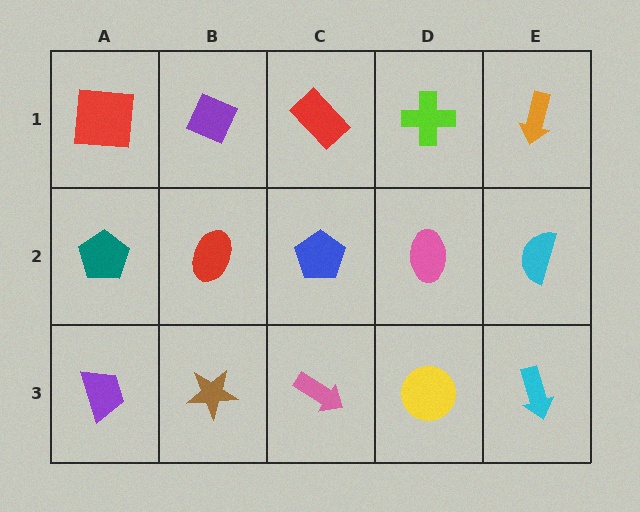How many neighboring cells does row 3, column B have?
3.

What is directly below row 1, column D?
A pink ellipse.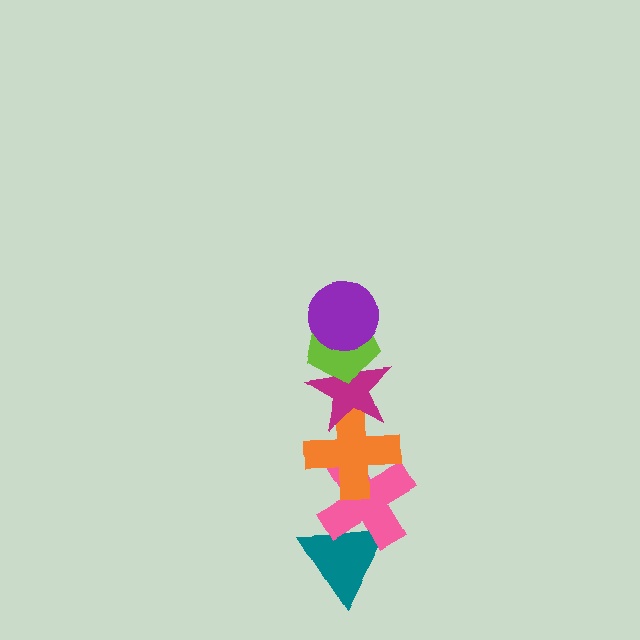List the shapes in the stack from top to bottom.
From top to bottom: the purple circle, the lime pentagon, the magenta star, the orange cross, the pink cross, the teal triangle.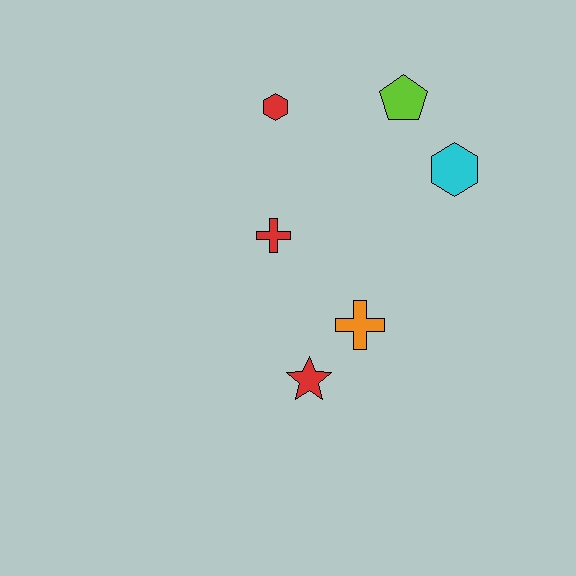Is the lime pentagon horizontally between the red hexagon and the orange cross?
No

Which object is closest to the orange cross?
The red star is closest to the orange cross.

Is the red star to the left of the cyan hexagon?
Yes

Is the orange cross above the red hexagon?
No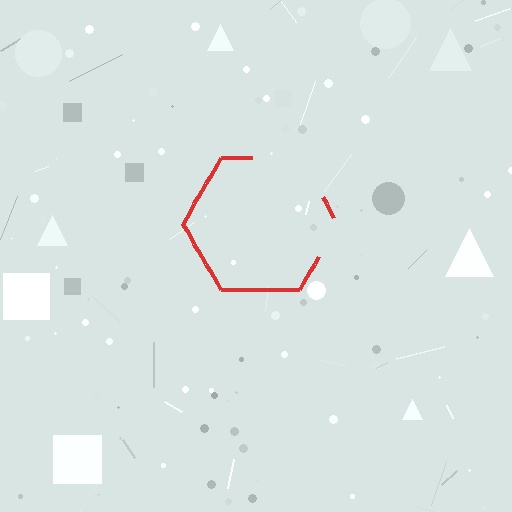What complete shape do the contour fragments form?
The contour fragments form a hexagon.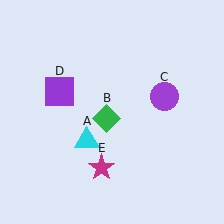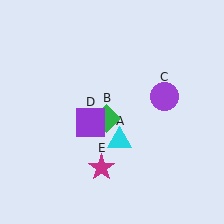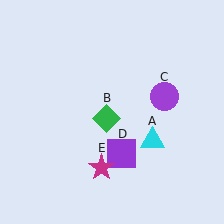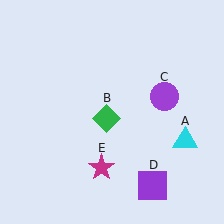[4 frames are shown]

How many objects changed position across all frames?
2 objects changed position: cyan triangle (object A), purple square (object D).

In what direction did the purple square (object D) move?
The purple square (object D) moved down and to the right.